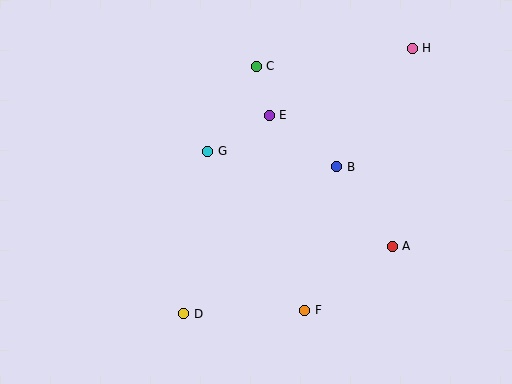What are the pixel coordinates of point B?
Point B is at (337, 167).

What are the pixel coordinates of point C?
Point C is at (256, 66).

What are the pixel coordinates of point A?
Point A is at (392, 246).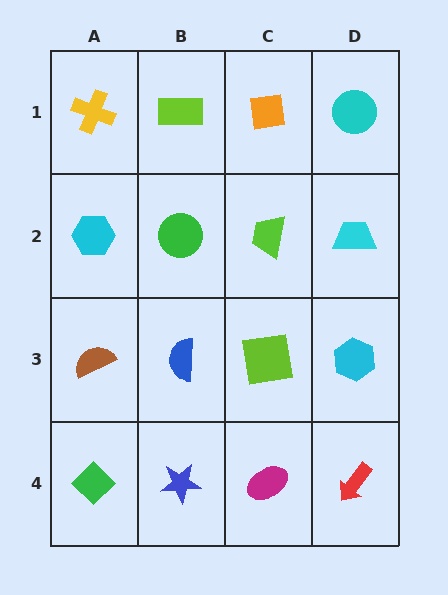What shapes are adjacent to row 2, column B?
A lime rectangle (row 1, column B), a blue semicircle (row 3, column B), a cyan hexagon (row 2, column A), a lime trapezoid (row 2, column C).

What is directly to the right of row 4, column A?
A blue star.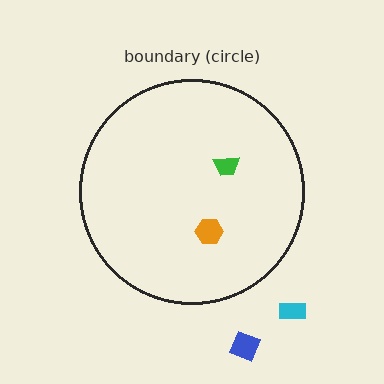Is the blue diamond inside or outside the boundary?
Outside.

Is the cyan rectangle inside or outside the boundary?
Outside.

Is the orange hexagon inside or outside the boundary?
Inside.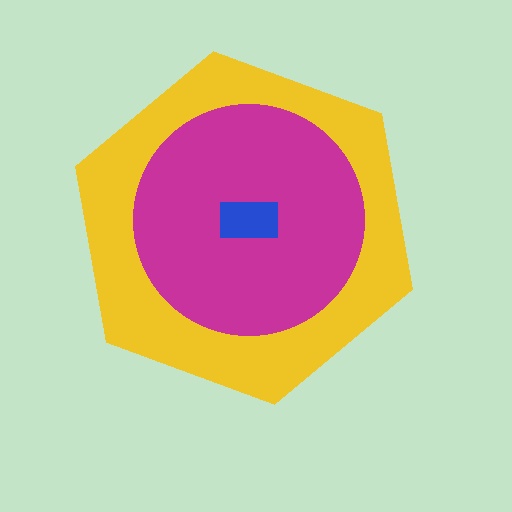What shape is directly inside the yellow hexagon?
The magenta circle.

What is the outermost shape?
The yellow hexagon.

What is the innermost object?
The blue rectangle.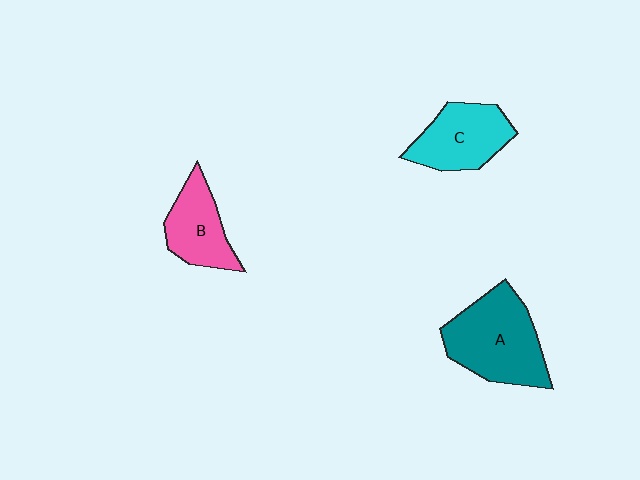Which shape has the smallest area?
Shape B (pink).